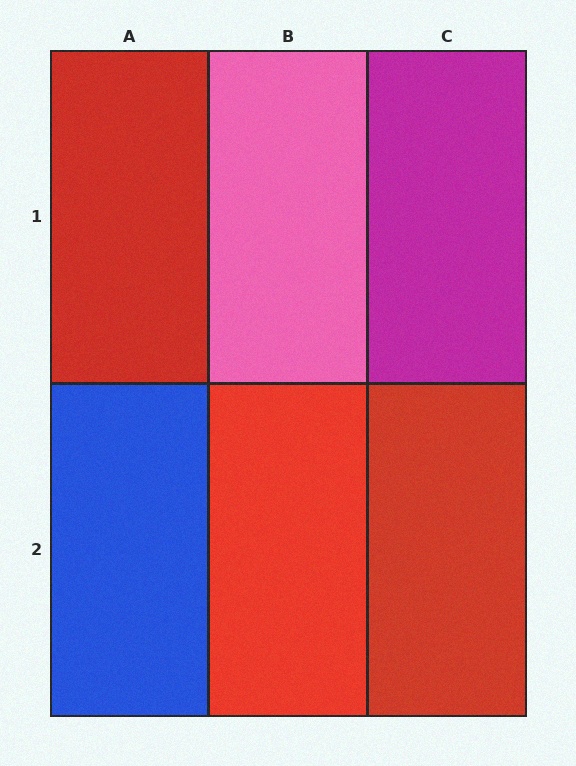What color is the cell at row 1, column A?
Red.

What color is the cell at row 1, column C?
Magenta.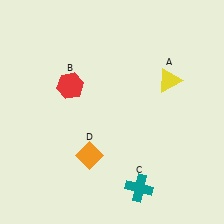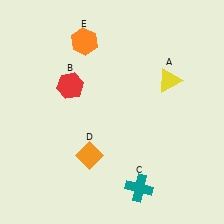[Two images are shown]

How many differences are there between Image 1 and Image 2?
There is 1 difference between the two images.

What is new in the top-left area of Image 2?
An orange hexagon (E) was added in the top-left area of Image 2.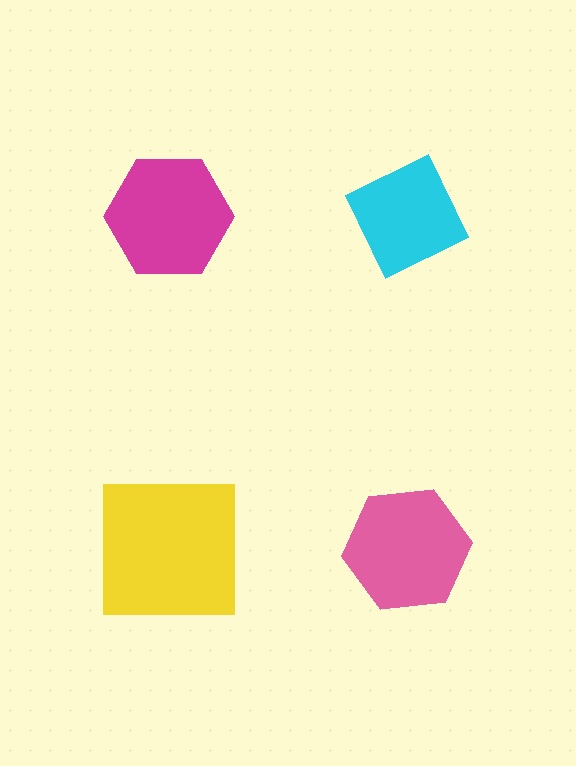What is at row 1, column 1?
A magenta hexagon.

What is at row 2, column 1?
A yellow square.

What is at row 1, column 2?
A cyan diamond.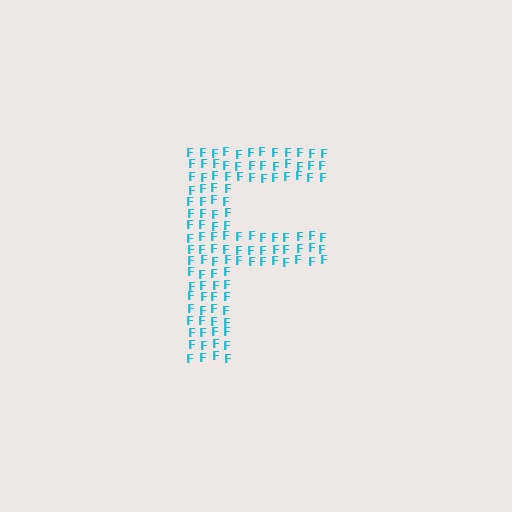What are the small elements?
The small elements are letter F's.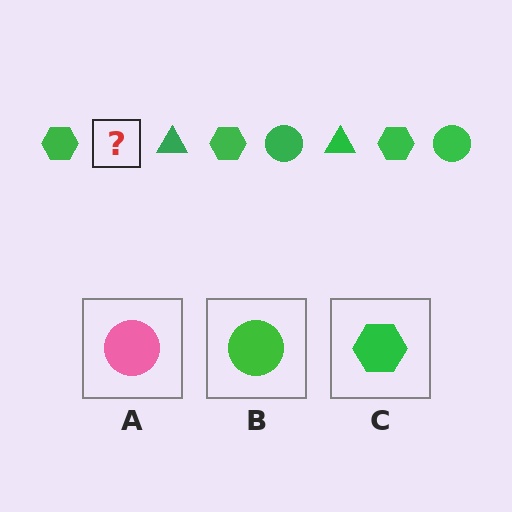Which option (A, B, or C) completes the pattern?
B.